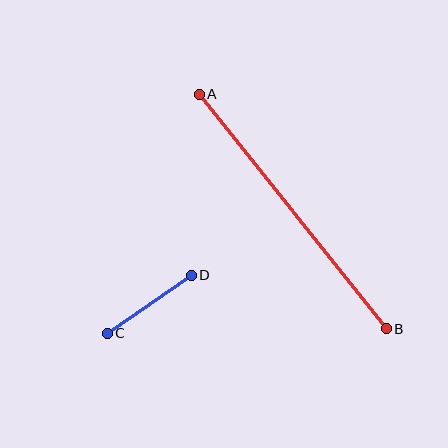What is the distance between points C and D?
The distance is approximately 102 pixels.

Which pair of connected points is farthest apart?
Points A and B are farthest apart.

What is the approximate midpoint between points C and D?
The midpoint is at approximately (149, 304) pixels.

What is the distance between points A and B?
The distance is approximately 300 pixels.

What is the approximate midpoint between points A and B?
The midpoint is at approximately (293, 211) pixels.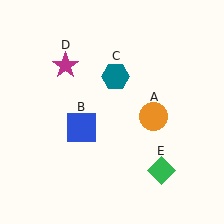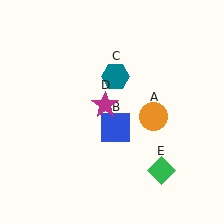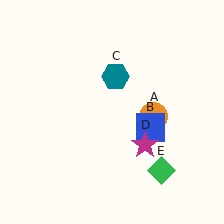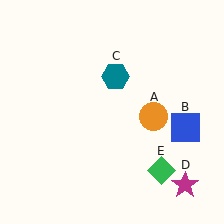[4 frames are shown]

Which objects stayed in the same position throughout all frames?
Orange circle (object A) and teal hexagon (object C) and green diamond (object E) remained stationary.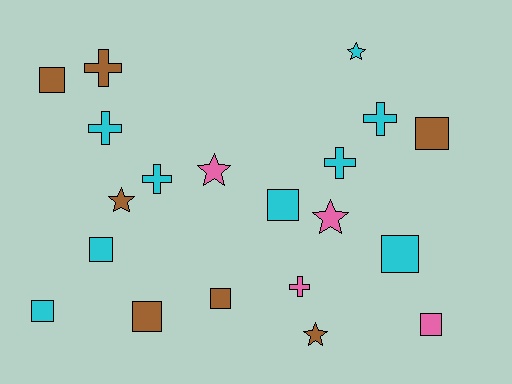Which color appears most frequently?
Cyan, with 9 objects.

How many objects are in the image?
There are 20 objects.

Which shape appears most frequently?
Square, with 9 objects.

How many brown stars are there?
There are 2 brown stars.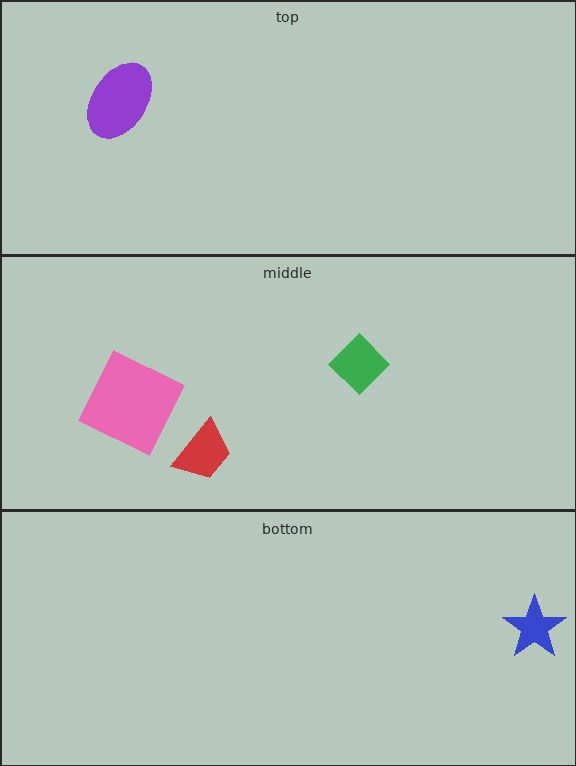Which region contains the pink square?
The middle region.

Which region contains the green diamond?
The middle region.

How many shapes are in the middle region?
3.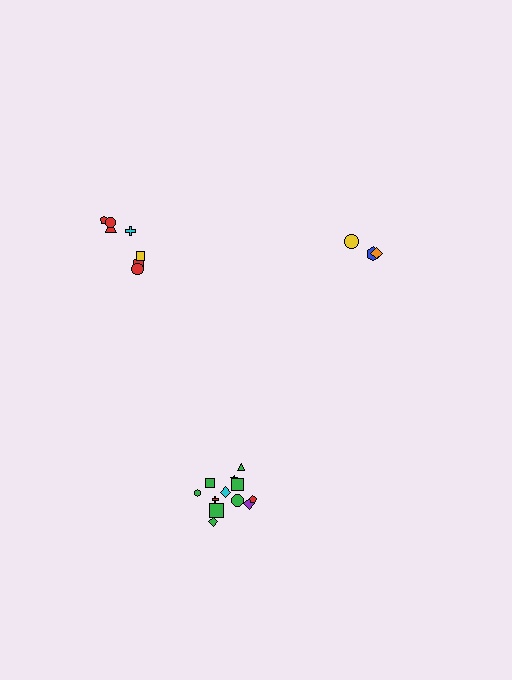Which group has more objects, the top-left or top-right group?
The top-left group.